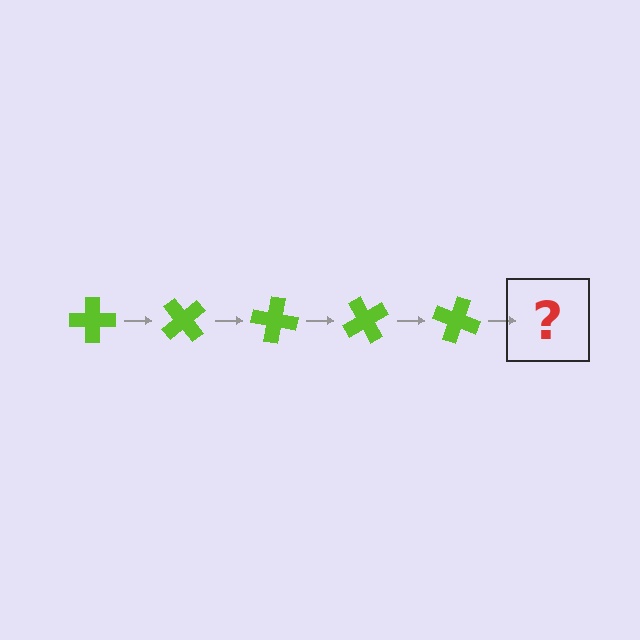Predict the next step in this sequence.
The next step is a lime cross rotated 250 degrees.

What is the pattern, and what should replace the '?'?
The pattern is that the cross rotates 50 degrees each step. The '?' should be a lime cross rotated 250 degrees.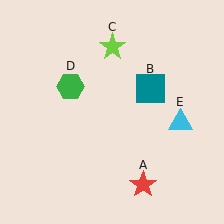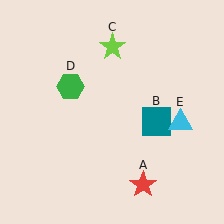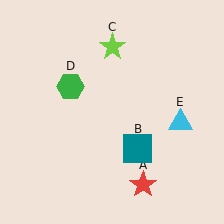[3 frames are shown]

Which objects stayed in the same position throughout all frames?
Red star (object A) and lime star (object C) and green hexagon (object D) and cyan triangle (object E) remained stationary.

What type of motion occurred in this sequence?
The teal square (object B) rotated clockwise around the center of the scene.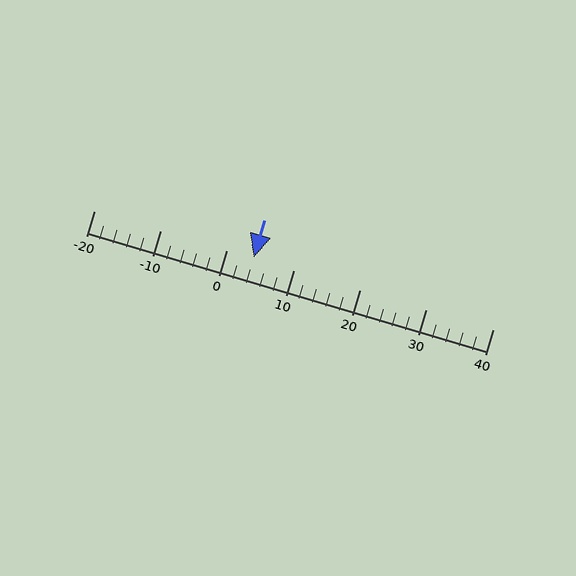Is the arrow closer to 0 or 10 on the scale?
The arrow is closer to 0.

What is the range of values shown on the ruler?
The ruler shows values from -20 to 40.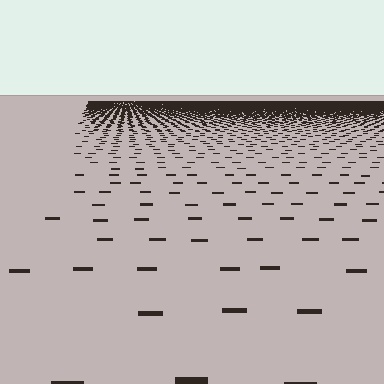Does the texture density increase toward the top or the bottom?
Density increases toward the top.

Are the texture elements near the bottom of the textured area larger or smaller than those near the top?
Larger. Near the bottom, elements are closer to the viewer and appear at a bigger on-screen size.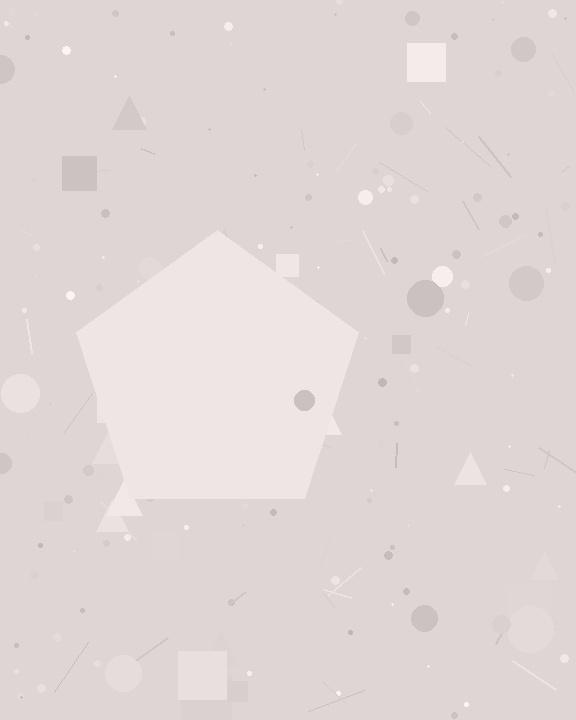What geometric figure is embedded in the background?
A pentagon is embedded in the background.